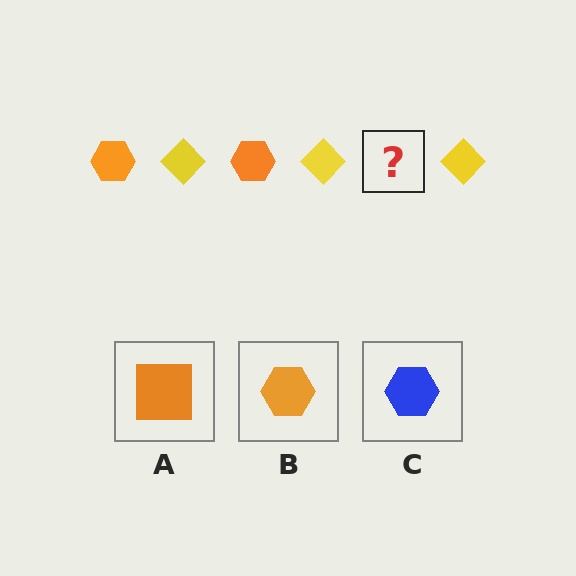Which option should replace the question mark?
Option B.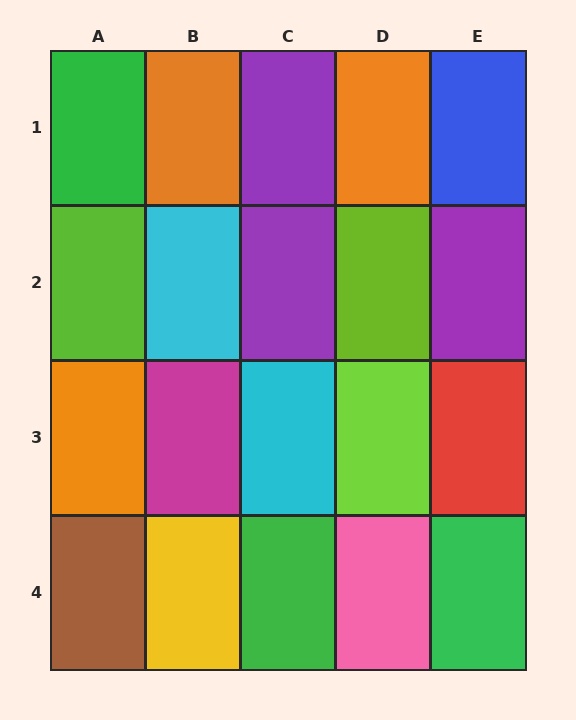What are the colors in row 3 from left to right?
Orange, magenta, cyan, lime, red.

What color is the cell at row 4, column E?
Green.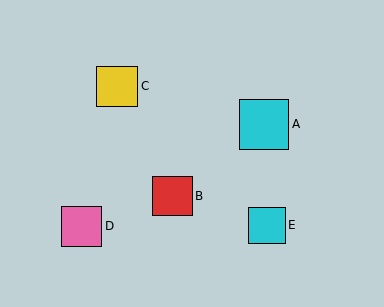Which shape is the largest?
The cyan square (labeled A) is the largest.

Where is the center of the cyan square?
The center of the cyan square is at (264, 124).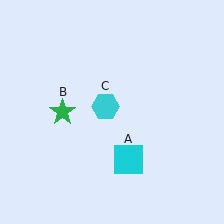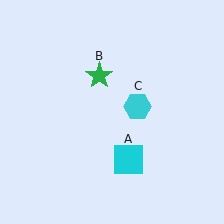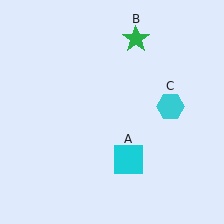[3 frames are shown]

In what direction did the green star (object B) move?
The green star (object B) moved up and to the right.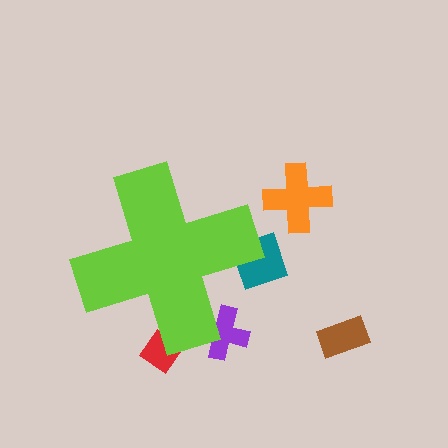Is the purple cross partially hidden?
Yes, the purple cross is partially hidden behind the lime cross.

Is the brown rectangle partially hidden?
No, the brown rectangle is fully visible.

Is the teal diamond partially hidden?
Yes, the teal diamond is partially hidden behind the lime cross.